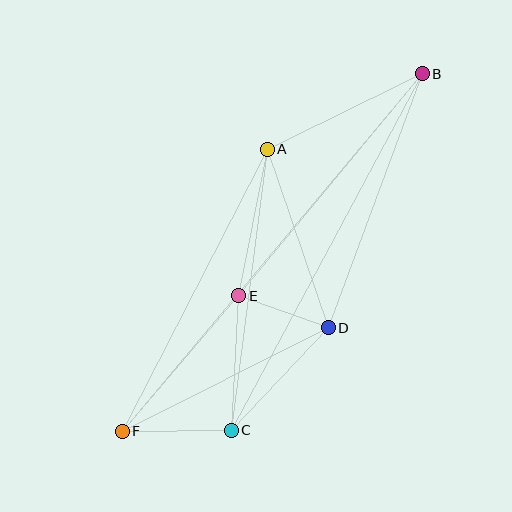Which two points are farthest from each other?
Points B and F are farthest from each other.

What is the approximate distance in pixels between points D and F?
The distance between D and F is approximately 231 pixels.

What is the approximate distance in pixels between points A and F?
The distance between A and F is approximately 317 pixels.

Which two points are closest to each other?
Points D and E are closest to each other.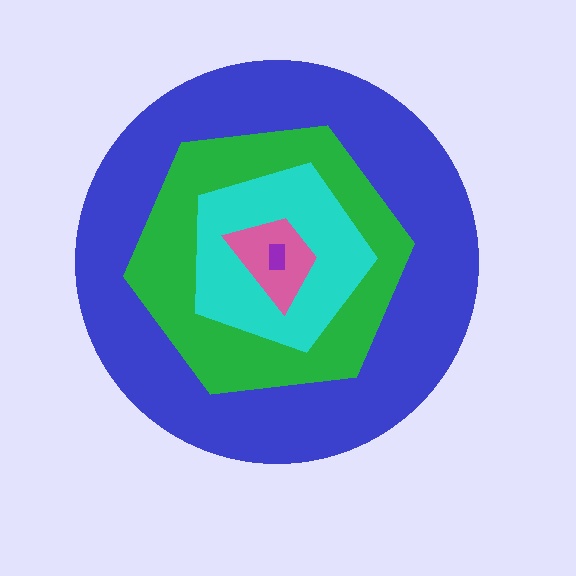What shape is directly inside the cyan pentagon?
The pink trapezoid.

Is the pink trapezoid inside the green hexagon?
Yes.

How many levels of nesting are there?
5.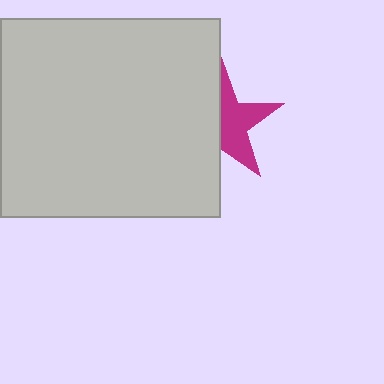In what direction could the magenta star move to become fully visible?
The magenta star could move right. That would shift it out from behind the light gray rectangle entirely.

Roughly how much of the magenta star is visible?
About half of it is visible (roughly 50%).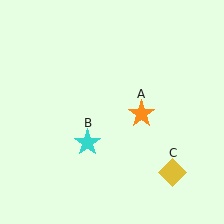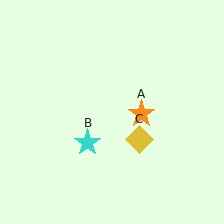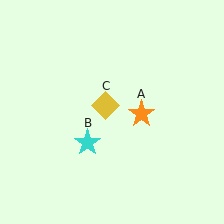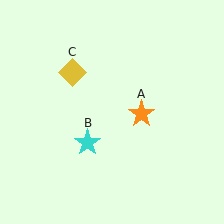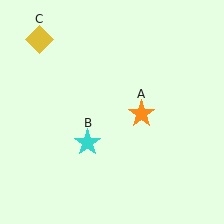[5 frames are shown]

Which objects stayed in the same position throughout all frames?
Orange star (object A) and cyan star (object B) remained stationary.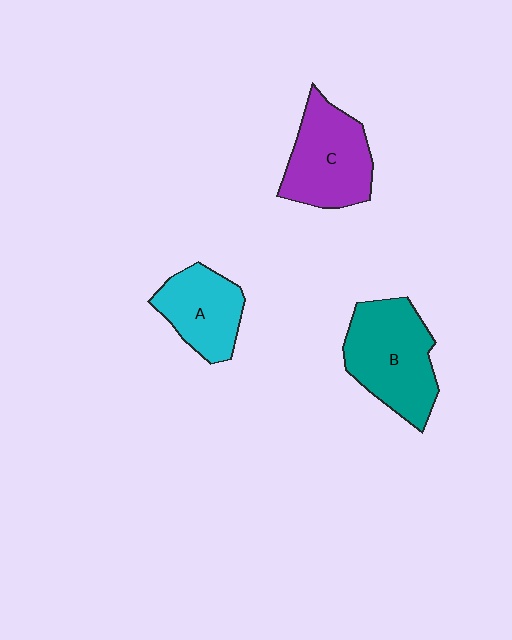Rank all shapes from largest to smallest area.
From largest to smallest: B (teal), C (purple), A (cyan).